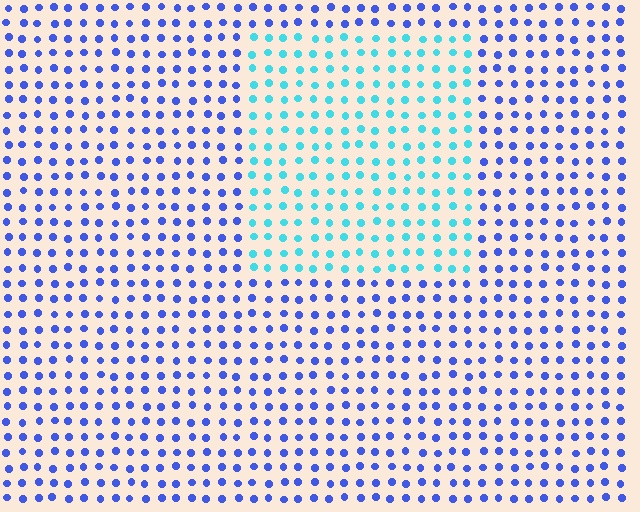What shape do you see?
I see a rectangle.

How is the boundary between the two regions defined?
The boundary is defined purely by a slight shift in hue (about 48 degrees). Spacing, size, and orientation are identical on both sides.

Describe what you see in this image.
The image is filled with small blue elements in a uniform arrangement. A rectangle-shaped region is visible where the elements are tinted to a slightly different hue, forming a subtle color boundary.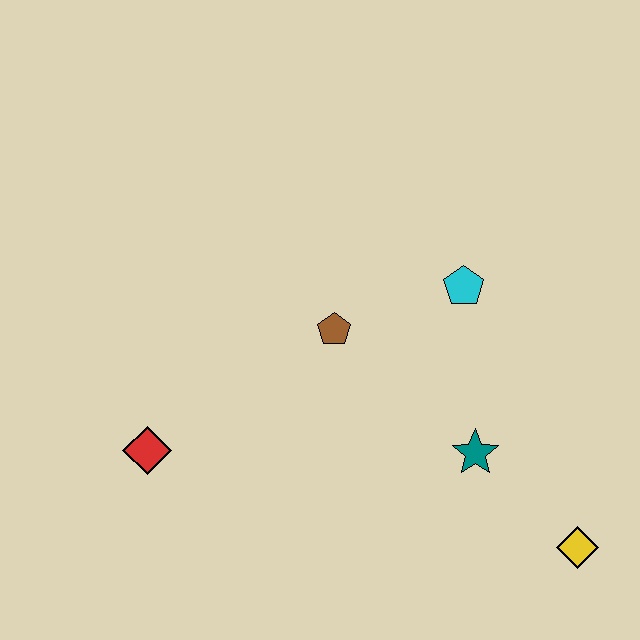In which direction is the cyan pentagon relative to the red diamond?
The cyan pentagon is to the right of the red diamond.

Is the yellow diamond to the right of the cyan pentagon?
Yes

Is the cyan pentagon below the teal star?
No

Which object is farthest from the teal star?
The red diamond is farthest from the teal star.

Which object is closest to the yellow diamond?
The teal star is closest to the yellow diamond.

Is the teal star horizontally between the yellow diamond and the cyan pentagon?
Yes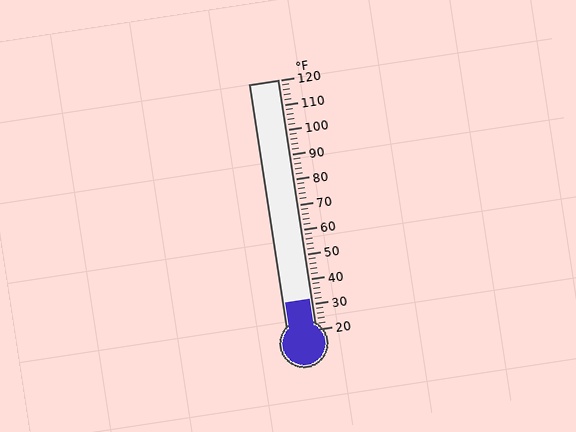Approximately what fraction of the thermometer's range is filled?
The thermometer is filled to approximately 10% of its range.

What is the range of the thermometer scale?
The thermometer scale ranges from 20°F to 120°F.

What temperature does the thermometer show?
The thermometer shows approximately 32°F.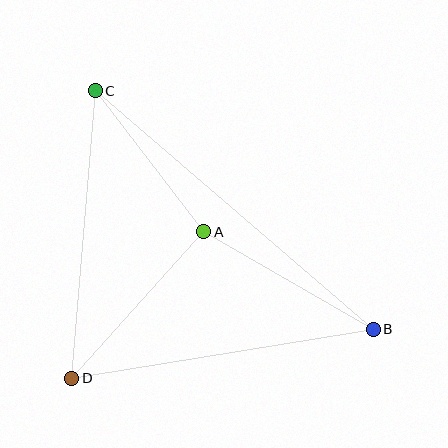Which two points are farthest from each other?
Points B and C are farthest from each other.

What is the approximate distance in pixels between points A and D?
The distance between A and D is approximately 197 pixels.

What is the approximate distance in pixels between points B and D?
The distance between B and D is approximately 305 pixels.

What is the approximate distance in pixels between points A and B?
The distance between A and B is approximately 196 pixels.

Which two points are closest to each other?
Points A and C are closest to each other.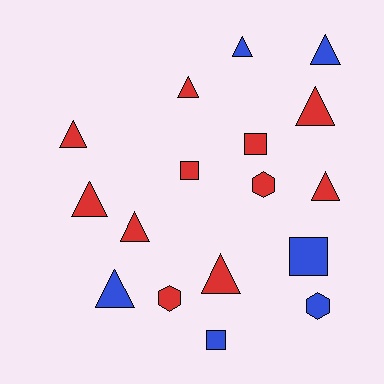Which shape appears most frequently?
Triangle, with 10 objects.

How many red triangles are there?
There are 7 red triangles.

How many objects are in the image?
There are 17 objects.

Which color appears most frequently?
Red, with 11 objects.